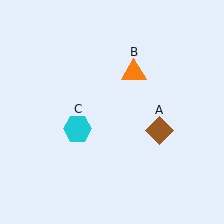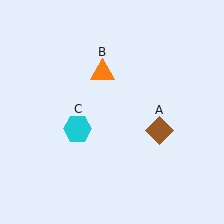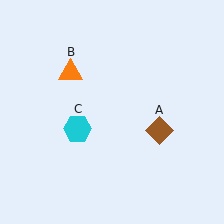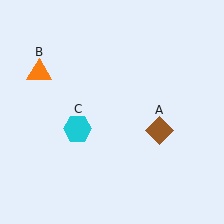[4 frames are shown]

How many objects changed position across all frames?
1 object changed position: orange triangle (object B).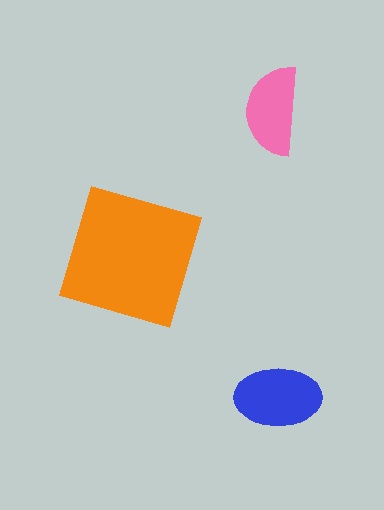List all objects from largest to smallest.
The orange square, the blue ellipse, the pink semicircle.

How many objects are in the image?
There are 3 objects in the image.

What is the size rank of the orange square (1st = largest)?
1st.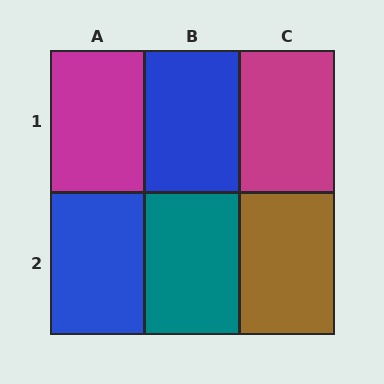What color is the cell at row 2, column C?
Brown.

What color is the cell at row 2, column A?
Blue.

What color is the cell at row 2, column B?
Teal.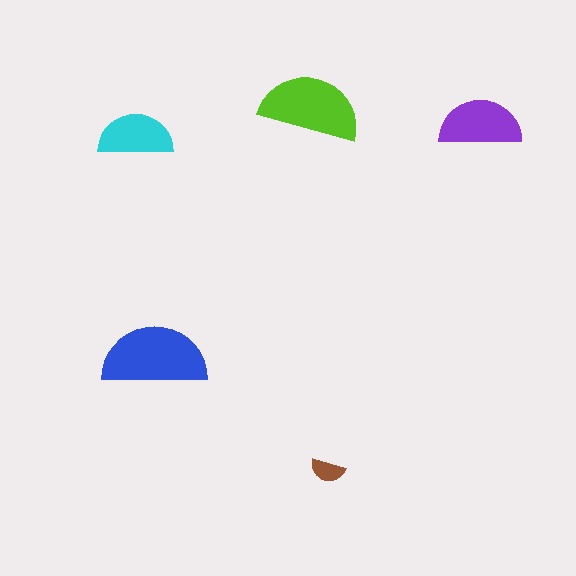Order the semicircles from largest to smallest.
the blue one, the lime one, the purple one, the cyan one, the brown one.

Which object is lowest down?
The brown semicircle is bottommost.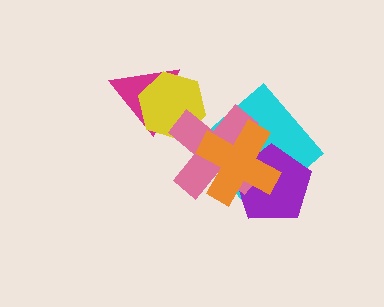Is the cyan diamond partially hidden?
Yes, it is partially covered by another shape.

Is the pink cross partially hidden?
Yes, it is partially covered by another shape.